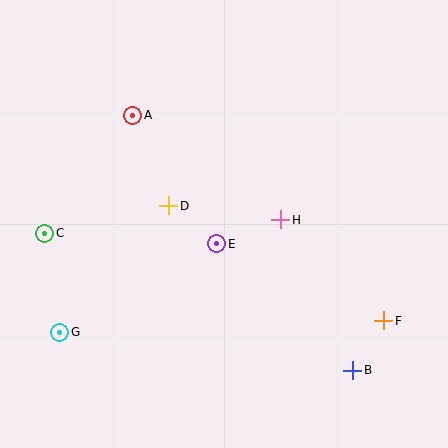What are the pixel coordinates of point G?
Point G is at (60, 332).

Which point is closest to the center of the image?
Point E at (217, 244) is closest to the center.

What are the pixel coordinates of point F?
Point F is at (384, 321).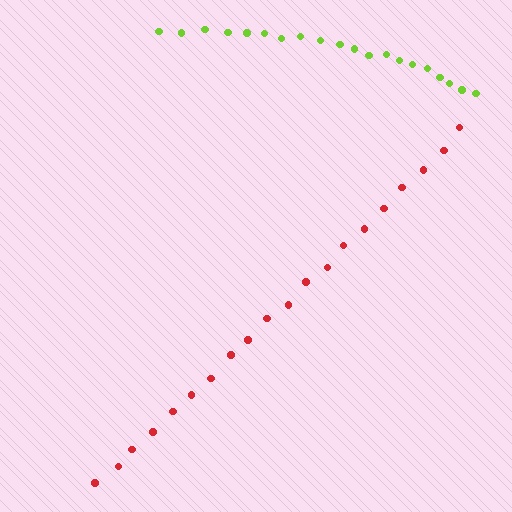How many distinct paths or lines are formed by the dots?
There are 2 distinct paths.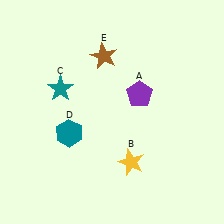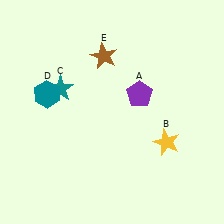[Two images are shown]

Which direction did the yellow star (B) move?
The yellow star (B) moved right.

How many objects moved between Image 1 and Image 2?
2 objects moved between the two images.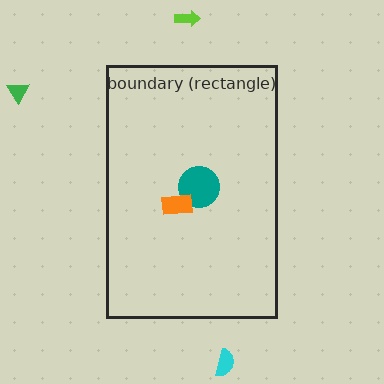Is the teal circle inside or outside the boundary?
Inside.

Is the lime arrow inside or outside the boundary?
Outside.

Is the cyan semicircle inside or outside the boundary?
Outside.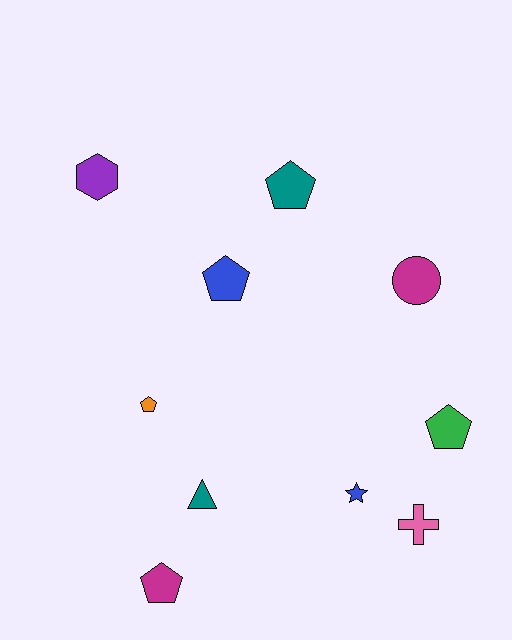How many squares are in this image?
There are no squares.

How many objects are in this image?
There are 10 objects.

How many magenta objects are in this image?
There are 2 magenta objects.